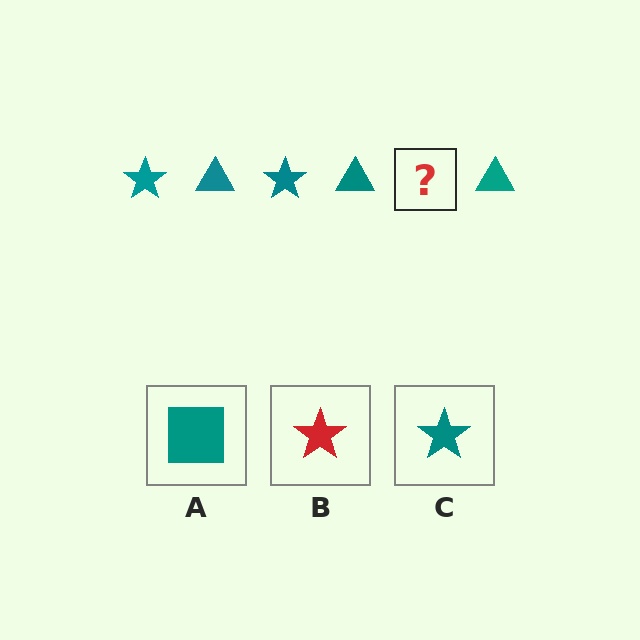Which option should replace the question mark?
Option C.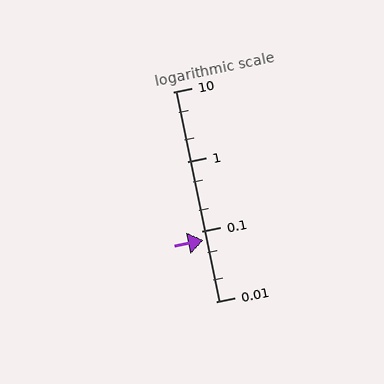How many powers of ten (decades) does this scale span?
The scale spans 3 decades, from 0.01 to 10.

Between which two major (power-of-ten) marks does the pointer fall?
The pointer is between 0.01 and 0.1.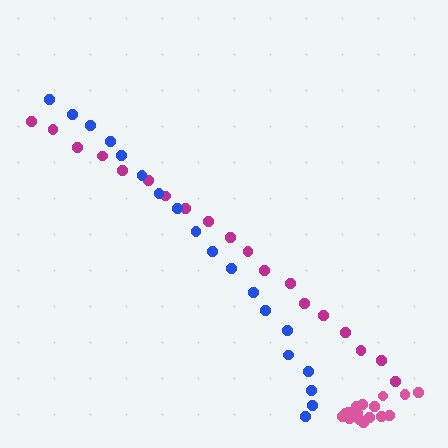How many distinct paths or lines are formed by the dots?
There are 3 distinct paths.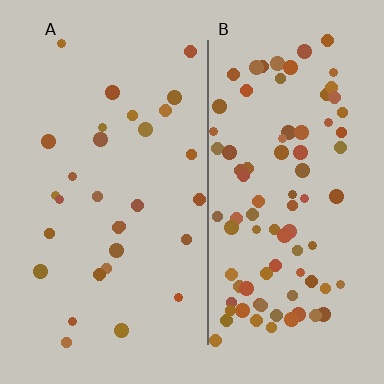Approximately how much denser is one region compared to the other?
Approximately 3.0× — region B over region A.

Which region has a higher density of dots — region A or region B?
B (the right).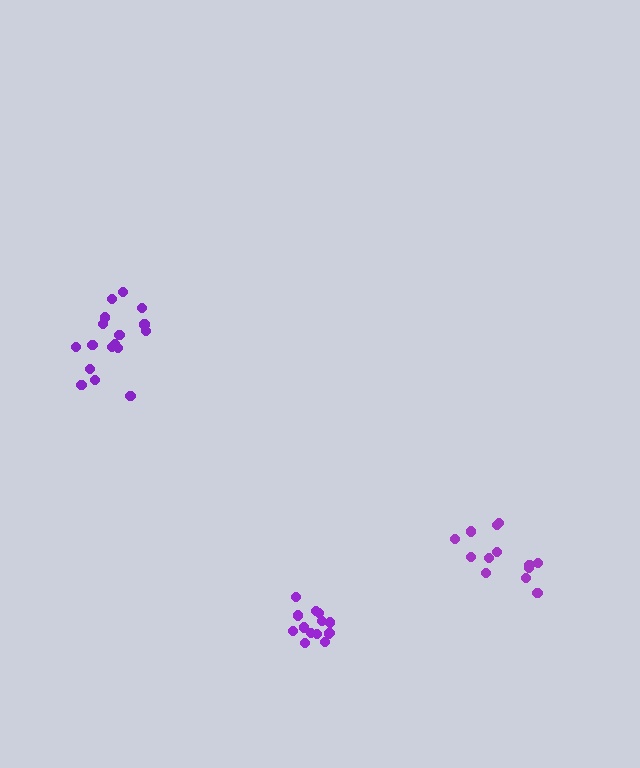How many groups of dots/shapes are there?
There are 3 groups.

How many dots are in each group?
Group 1: 13 dots, Group 2: 14 dots, Group 3: 17 dots (44 total).